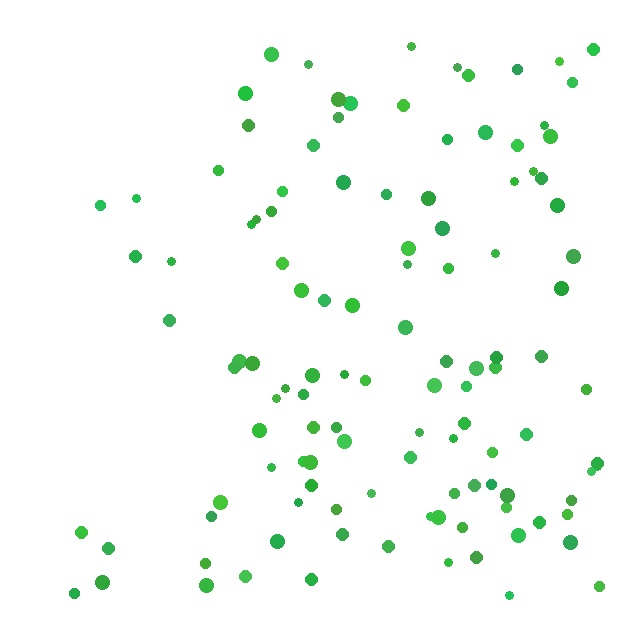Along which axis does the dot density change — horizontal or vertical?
Horizontal.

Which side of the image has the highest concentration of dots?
The right.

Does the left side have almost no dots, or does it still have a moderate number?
Still a moderate number, just noticeably fewer than the right.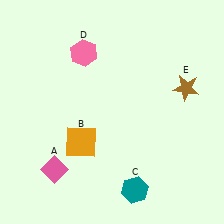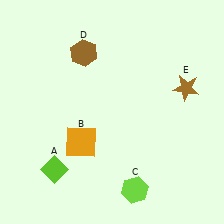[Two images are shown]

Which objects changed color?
A changed from pink to lime. C changed from teal to lime. D changed from pink to brown.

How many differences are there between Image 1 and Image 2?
There are 3 differences between the two images.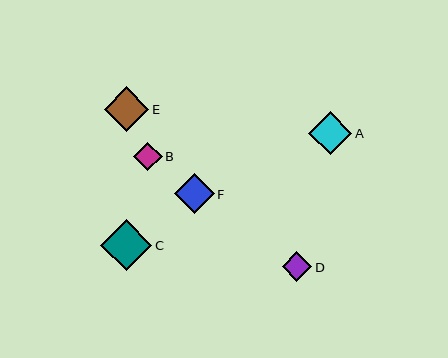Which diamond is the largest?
Diamond C is the largest with a size of approximately 51 pixels.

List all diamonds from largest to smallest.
From largest to smallest: C, E, A, F, D, B.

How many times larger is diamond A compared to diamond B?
Diamond A is approximately 1.5 times the size of diamond B.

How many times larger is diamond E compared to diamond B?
Diamond E is approximately 1.6 times the size of diamond B.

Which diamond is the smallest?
Diamond B is the smallest with a size of approximately 29 pixels.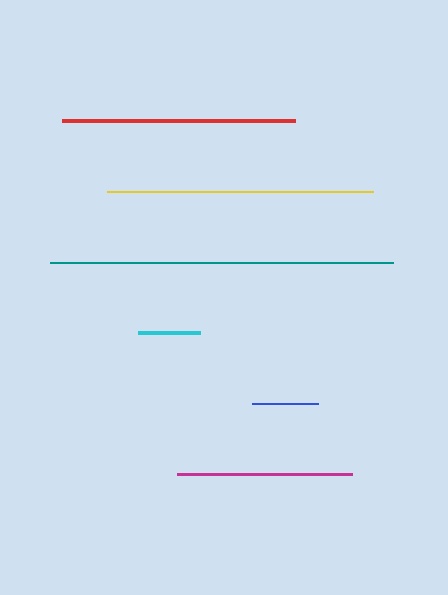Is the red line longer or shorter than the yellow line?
The yellow line is longer than the red line.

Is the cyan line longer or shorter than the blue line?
The blue line is longer than the cyan line.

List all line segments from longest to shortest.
From longest to shortest: teal, yellow, red, magenta, blue, cyan.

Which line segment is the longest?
The teal line is the longest at approximately 343 pixels.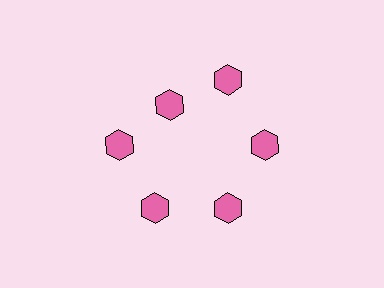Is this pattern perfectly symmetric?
No. The 6 pink hexagons are arranged in a ring, but one element near the 11 o'clock position is pulled inward toward the center, breaking the 6-fold rotational symmetry.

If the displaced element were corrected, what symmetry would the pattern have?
It would have 6-fold rotational symmetry — the pattern would map onto itself every 60 degrees.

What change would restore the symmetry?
The symmetry would be restored by moving it outward, back onto the ring so that all 6 hexagons sit at equal angles and equal distance from the center.